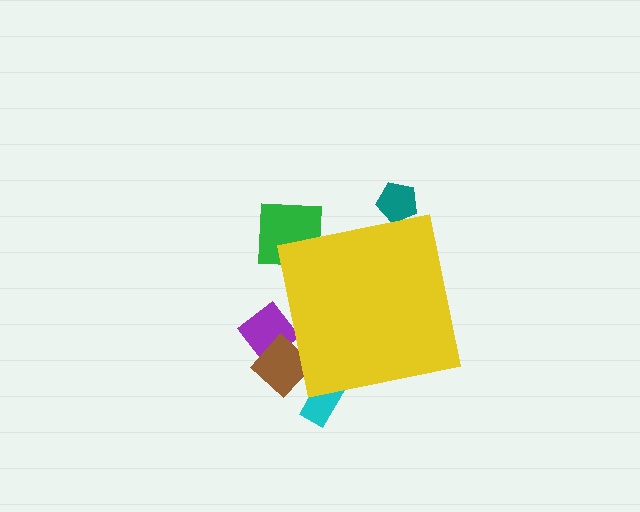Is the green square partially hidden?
Yes, the green square is partially hidden behind the yellow square.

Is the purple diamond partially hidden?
Yes, the purple diamond is partially hidden behind the yellow square.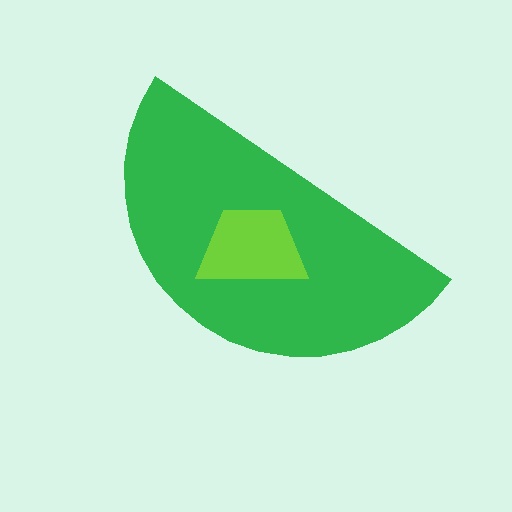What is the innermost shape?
The lime trapezoid.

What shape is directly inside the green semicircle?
The lime trapezoid.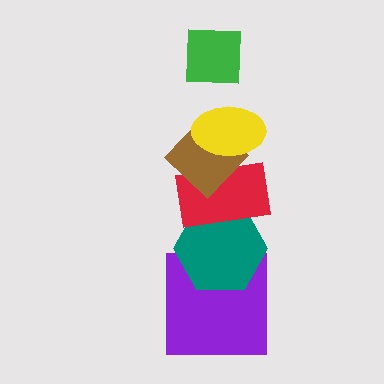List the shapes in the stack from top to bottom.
From top to bottom: the green square, the yellow ellipse, the brown diamond, the red rectangle, the teal hexagon, the purple square.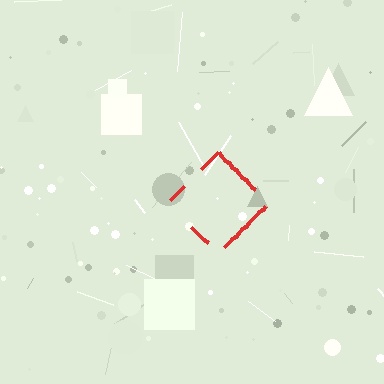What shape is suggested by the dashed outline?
The dashed outline suggests a diamond.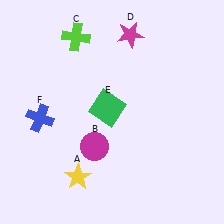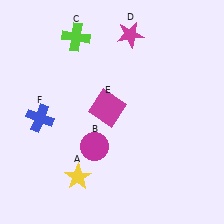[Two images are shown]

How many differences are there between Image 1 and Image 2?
There is 1 difference between the two images.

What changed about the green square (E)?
In Image 1, E is green. In Image 2, it changed to magenta.